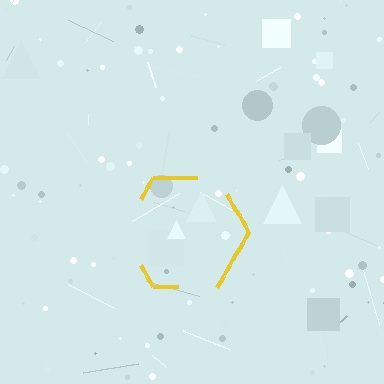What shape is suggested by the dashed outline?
The dashed outline suggests a hexagon.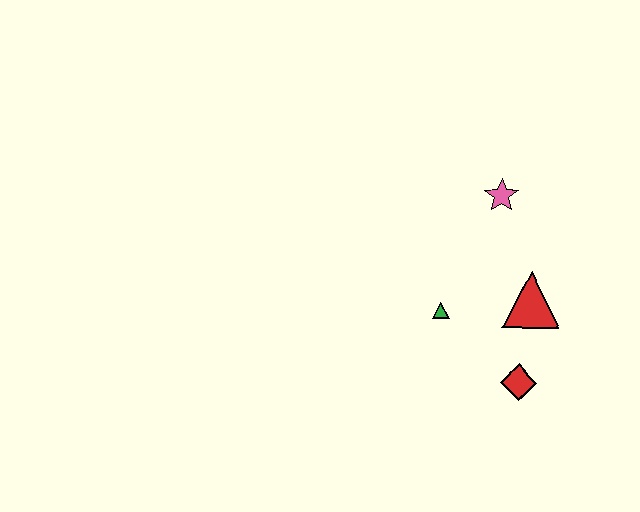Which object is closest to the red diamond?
The red triangle is closest to the red diamond.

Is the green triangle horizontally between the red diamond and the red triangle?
No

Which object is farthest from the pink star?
The red diamond is farthest from the pink star.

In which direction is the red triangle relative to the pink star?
The red triangle is below the pink star.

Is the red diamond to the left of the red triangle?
Yes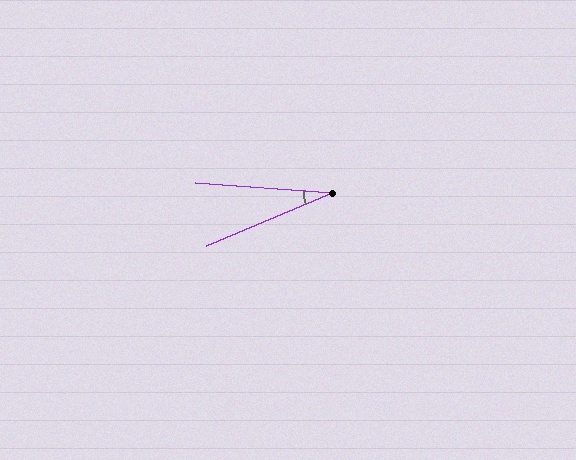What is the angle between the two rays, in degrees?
Approximately 27 degrees.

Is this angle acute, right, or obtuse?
It is acute.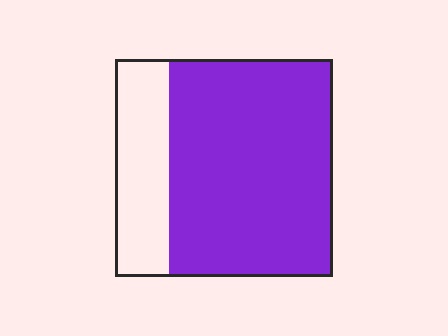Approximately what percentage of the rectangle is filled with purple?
Approximately 75%.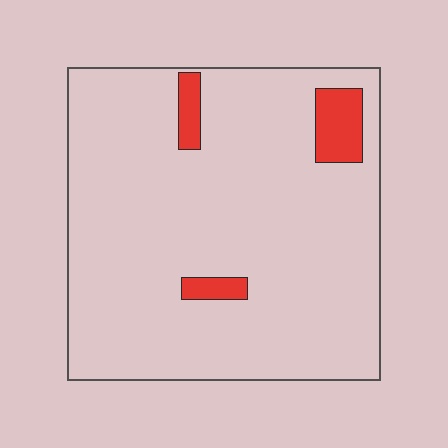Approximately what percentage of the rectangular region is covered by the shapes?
Approximately 5%.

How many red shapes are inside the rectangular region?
3.